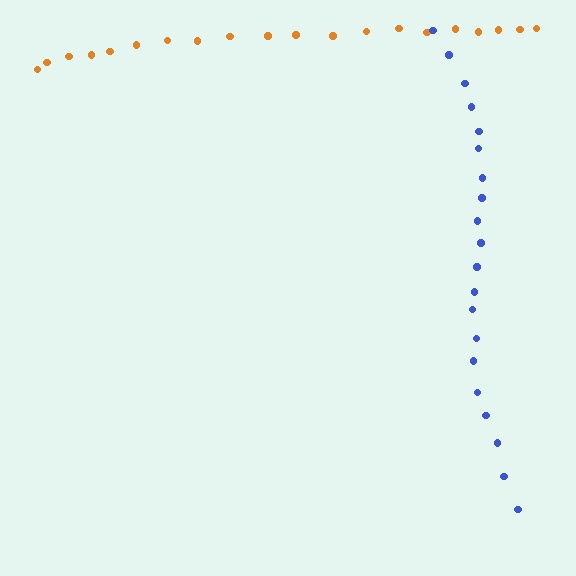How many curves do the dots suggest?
There are 2 distinct paths.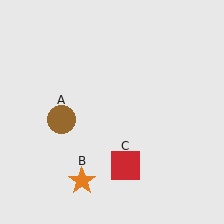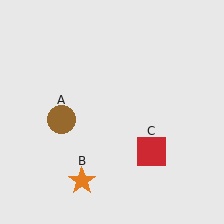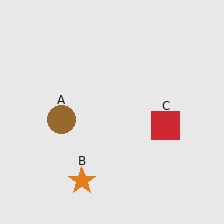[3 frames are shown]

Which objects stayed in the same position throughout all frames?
Brown circle (object A) and orange star (object B) remained stationary.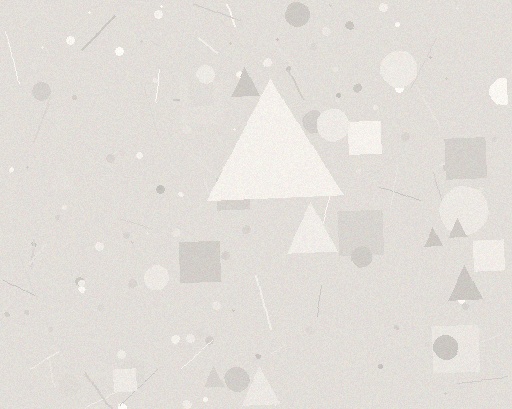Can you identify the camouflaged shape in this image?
The camouflaged shape is a triangle.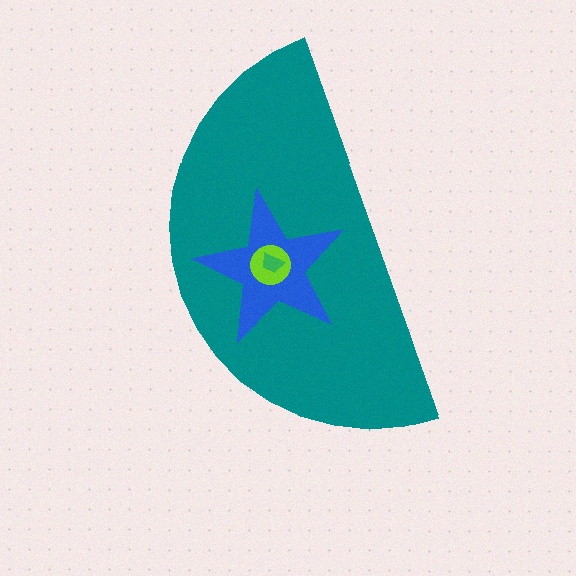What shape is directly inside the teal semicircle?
The blue star.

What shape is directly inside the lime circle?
The green trapezoid.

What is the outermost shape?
The teal semicircle.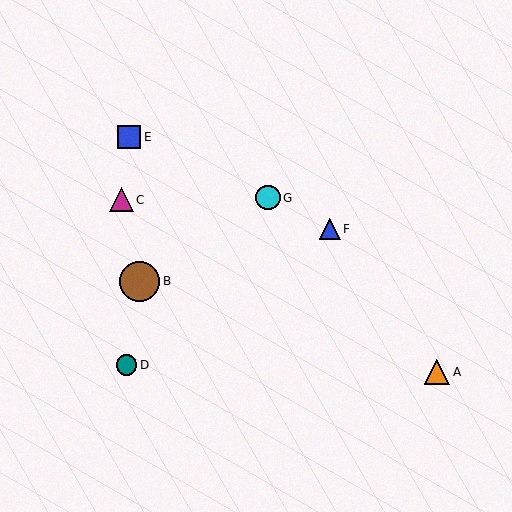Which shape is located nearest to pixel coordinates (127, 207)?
The magenta triangle (labeled C) at (121, 200) is nearest to that location.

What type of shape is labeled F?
Shape F is a blue triangle.